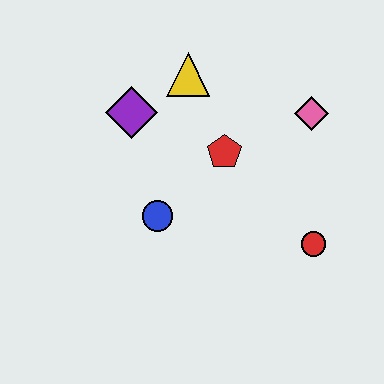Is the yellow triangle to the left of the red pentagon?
Yes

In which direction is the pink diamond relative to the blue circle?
The pink diamond is to the right of the blue circle.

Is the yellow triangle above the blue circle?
Yes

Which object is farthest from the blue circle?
The pink diamond is farthest from the blue circle.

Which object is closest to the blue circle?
The red pentagon is closest to the blue circle.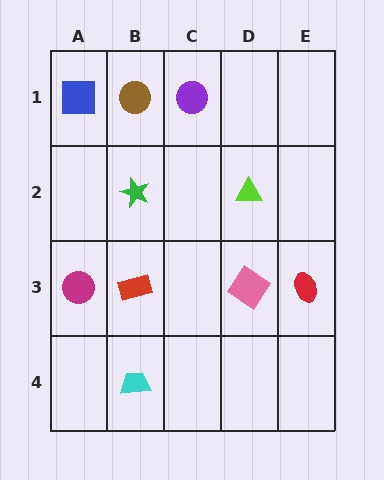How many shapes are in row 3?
4 shapes.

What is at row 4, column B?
A cyan trapezoid.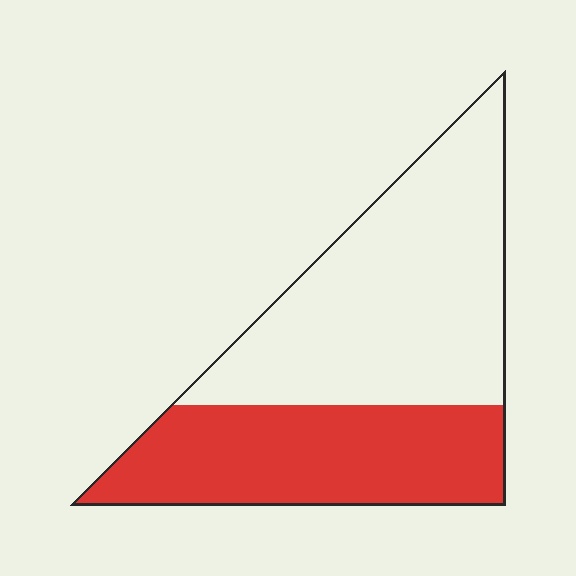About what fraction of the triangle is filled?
About two fifths (2/5).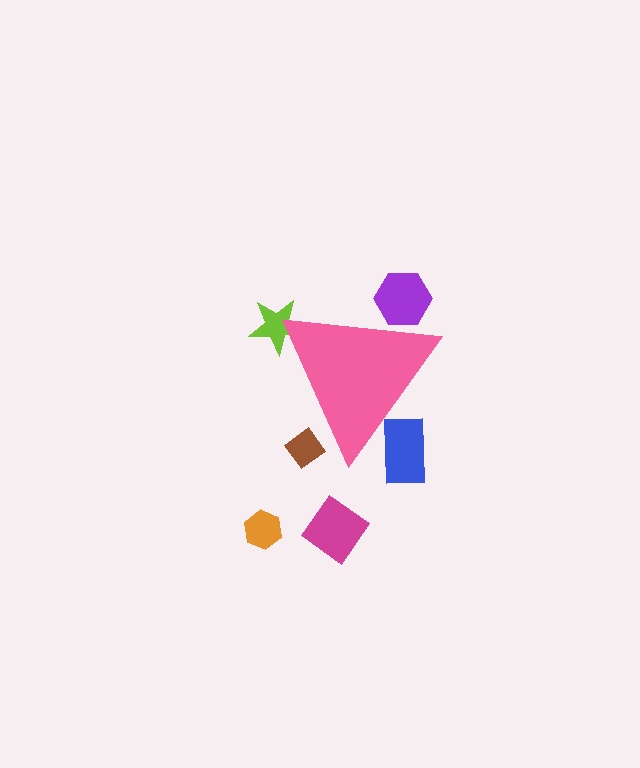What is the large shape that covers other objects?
A pink triangle.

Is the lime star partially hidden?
Yes, the lime star is partially hidden behind the pink triangle.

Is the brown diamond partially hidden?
Yes, the brown diamond is partially hidden behind the pink triangle.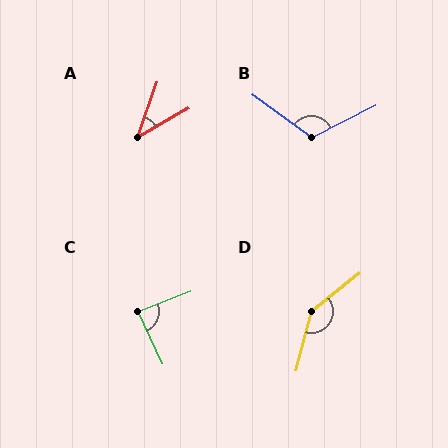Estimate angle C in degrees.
Approximately 86 degrees.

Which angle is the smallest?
A, at approximately 41 degrees.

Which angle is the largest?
D, at approximately 143 degrees.